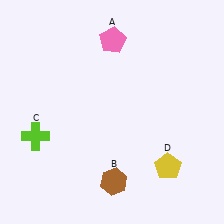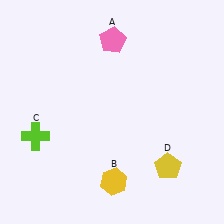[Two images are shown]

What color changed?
The hexagon (B) changed from brown in Image 1 to yellow in Image 2.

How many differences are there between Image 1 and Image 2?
There is 1 difference between the two images.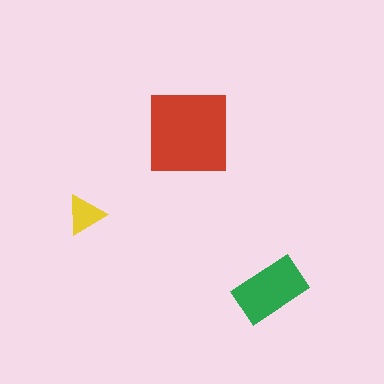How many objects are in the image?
There are 3 objects in the image.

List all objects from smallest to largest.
The yellow triangle, the green rectangle, the red square.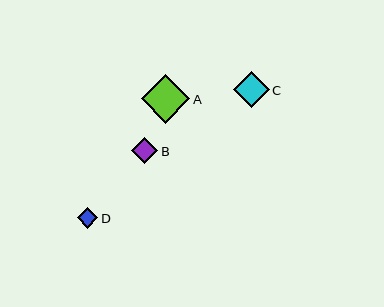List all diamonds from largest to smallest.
From largest to smallest: A, C, B, D.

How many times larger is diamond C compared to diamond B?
Diamond C is approximately 1.4 times the size of diamond B.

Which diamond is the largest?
Diamond A is the largest with a size of approximately 49 pixels.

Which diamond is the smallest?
Diamond D is the smallest with a size of approximately 21 pixels.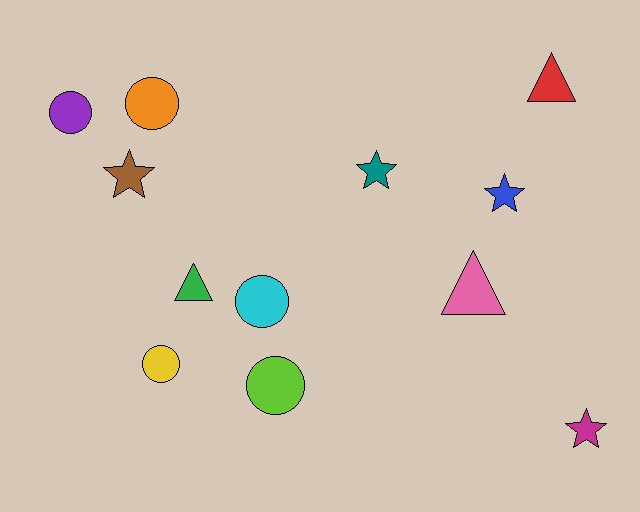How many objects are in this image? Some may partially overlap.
There are 12 objects.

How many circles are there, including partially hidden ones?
There are 5 circles.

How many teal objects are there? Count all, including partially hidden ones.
There is 1 teal object.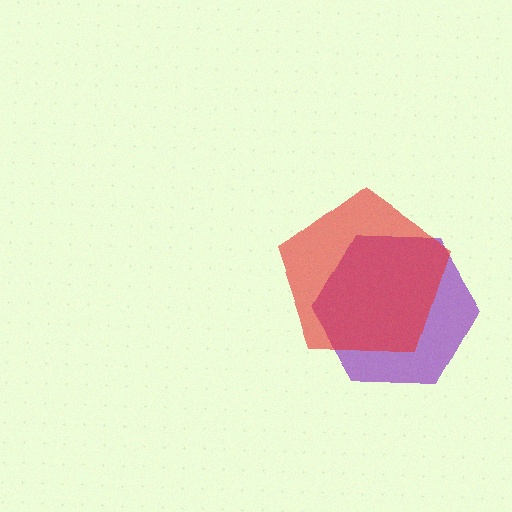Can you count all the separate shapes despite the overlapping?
Yes, there are 2 separate shapes.